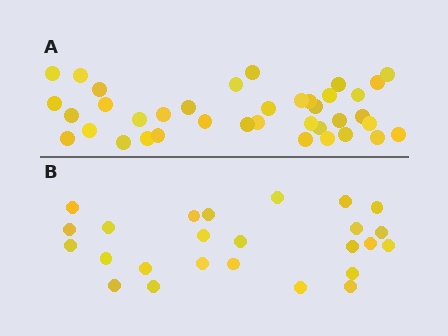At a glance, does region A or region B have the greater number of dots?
Region A (the top region) has more dots.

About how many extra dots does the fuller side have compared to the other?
Region A has approximately 15 more dots than region B.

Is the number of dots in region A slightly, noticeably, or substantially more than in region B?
Region A has substantially more. The ratio is roughly 1.5 to 1.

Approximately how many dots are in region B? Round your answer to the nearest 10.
About 20 dots. (The exact count is 25, which rounds to 20.)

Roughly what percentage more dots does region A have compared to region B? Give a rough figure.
About 50% more.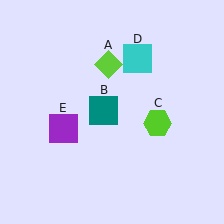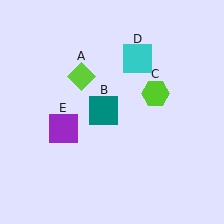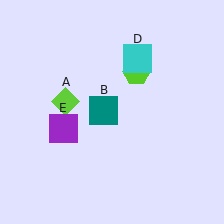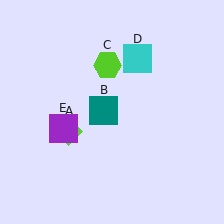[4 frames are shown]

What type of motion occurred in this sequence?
The lime diamond (object A), lime hexagon (object C) rotated counterclockwise around the center of the scene.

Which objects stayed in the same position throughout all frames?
Teal square (object B) and cyan square (object D) and purple square (object E) remained stationary.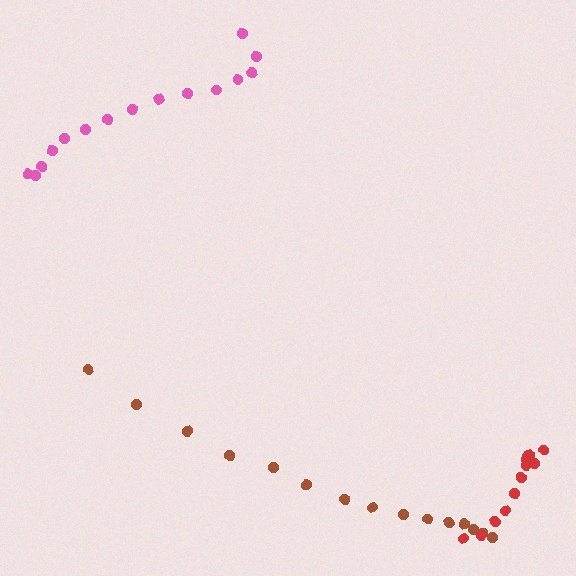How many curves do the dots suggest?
There are 3 distinct paths.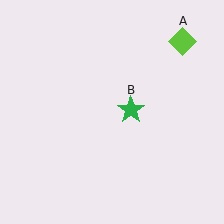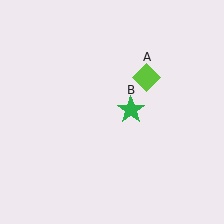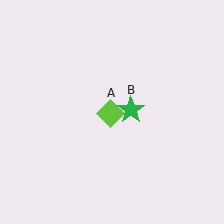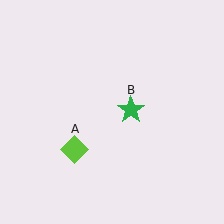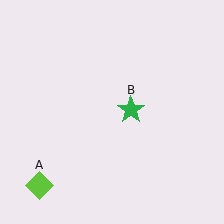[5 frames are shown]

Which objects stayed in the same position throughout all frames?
Green star (object B) remained stationary.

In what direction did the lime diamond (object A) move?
The lime diamond (object A) moved down and to the left.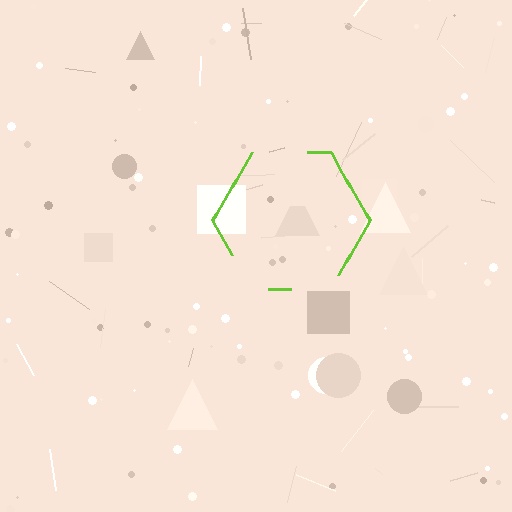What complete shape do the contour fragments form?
The contour fragments form a hexagon.